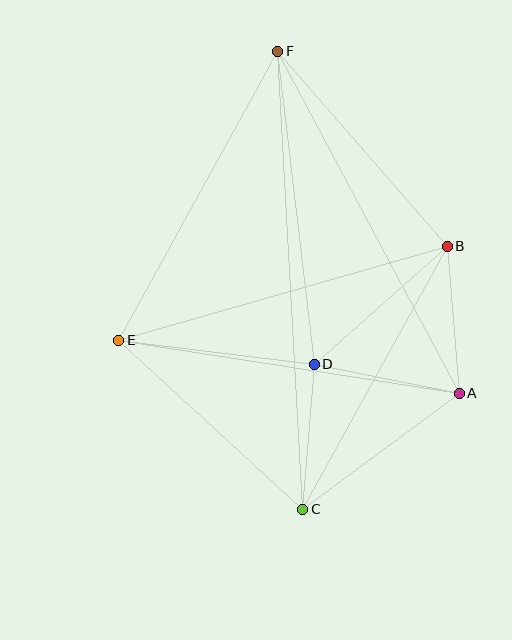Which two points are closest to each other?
Points C and D are closest to each other.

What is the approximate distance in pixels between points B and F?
The distance between B and F is approximately 258 pixels.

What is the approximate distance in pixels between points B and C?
The distance between B and C is approximately 300 pixels.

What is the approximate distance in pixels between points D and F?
The distance between D and F is approximately 315 pixels.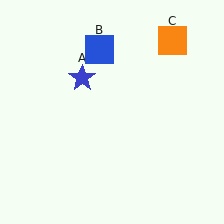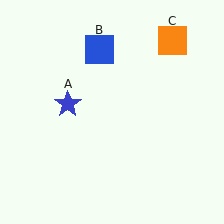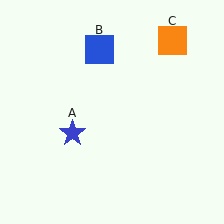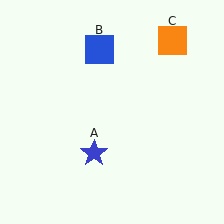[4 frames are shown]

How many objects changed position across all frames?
1 object changed position: blue star (object A).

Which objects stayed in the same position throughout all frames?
Blue square (object B) and orange square (object C) remained stationary.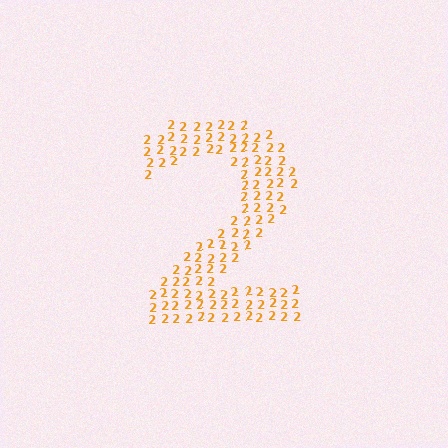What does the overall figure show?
The overall figure shows the digit 2.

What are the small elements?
The small elements are digit 2's.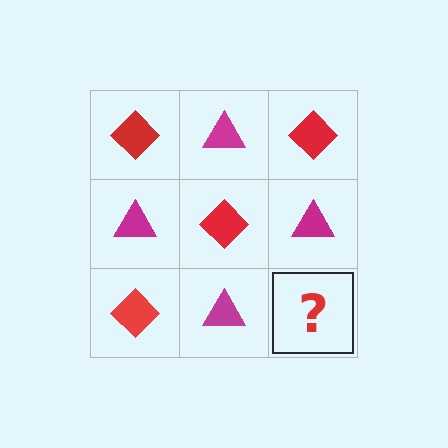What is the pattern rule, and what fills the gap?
The rule is that it alternates red diamond and magenta triangle in a checkerboard pattern. The gap should be filled with a red diamond.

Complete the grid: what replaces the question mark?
The question mark should be replaced with a red diamond.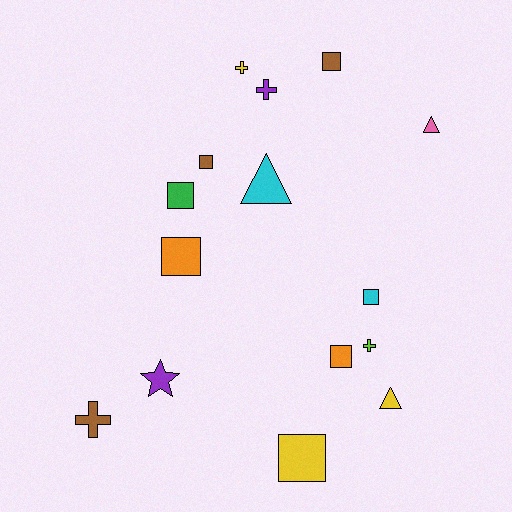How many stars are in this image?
There is 1 star.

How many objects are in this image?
There are 15 objects.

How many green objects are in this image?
There is 1 green object.